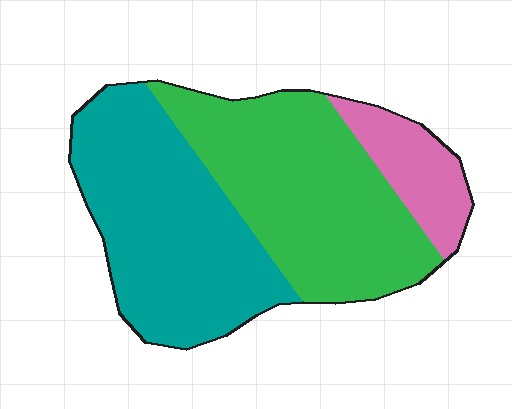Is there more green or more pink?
Green.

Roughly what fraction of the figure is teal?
Teal takes up between a quarter and a half of the figure.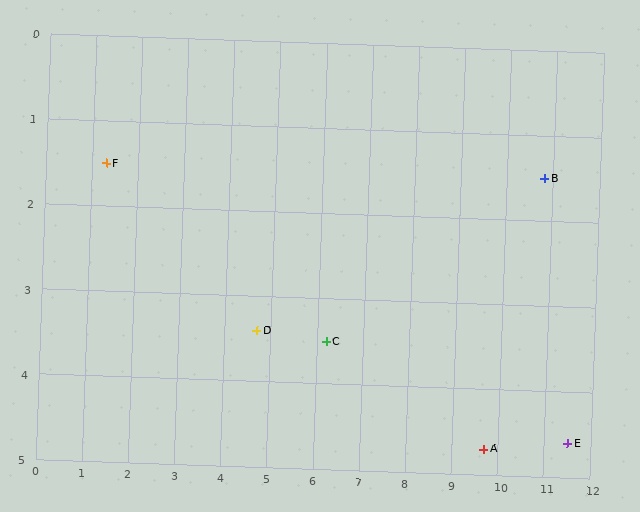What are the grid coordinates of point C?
Point C is at approximately (6.2, 3.5).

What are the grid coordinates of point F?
Point F is at approximately (1.3, 1.5).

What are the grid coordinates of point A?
Point A is at approximately (9.7, 4.7).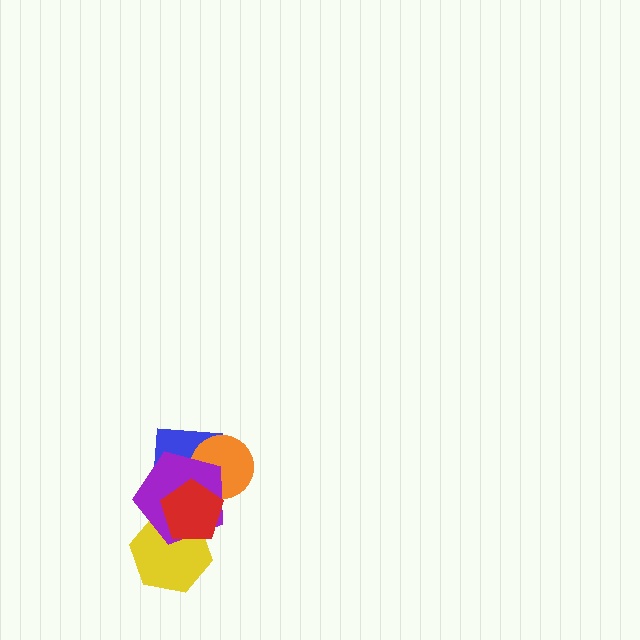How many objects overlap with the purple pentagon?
4 objects overlap with the purple pentagon.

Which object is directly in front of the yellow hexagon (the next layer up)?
The purple pentagon is directly in front of the yellow hexagon.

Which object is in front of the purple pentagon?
The red pentagon is in front of the purple pentagon.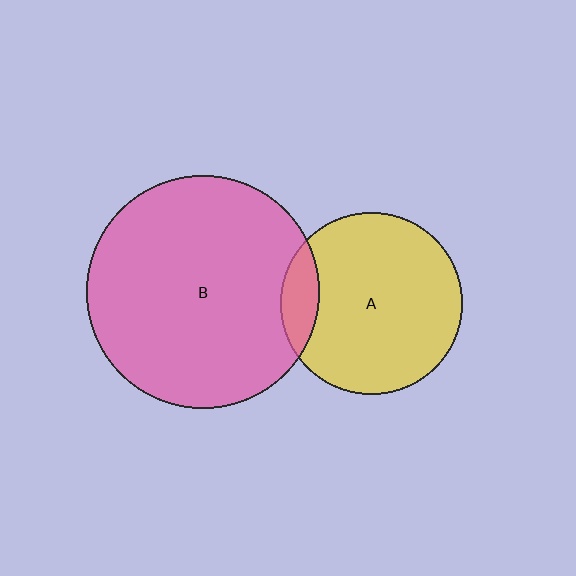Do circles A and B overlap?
Yes.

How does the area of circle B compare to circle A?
Approximately 1.6 times.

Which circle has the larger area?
Circle B (pink).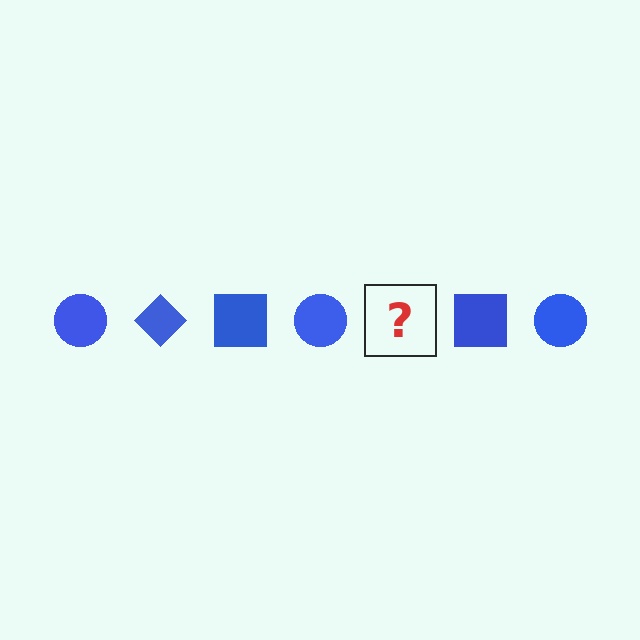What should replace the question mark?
The question mark should be replaced with a blue diamond.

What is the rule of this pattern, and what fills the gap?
The rule is that the pattern cycles through circle, diamond, square shapes in blue. The gap should be filled with a blue diamond.